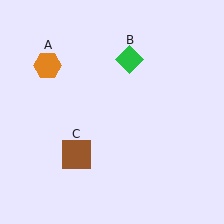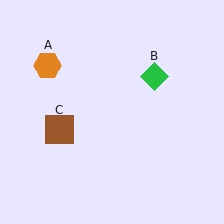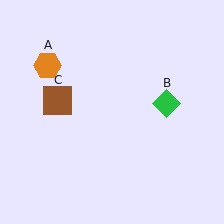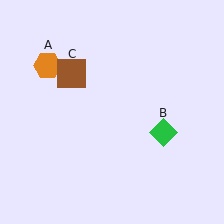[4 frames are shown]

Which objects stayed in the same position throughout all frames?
Orange hexagon (object A) remained stationary.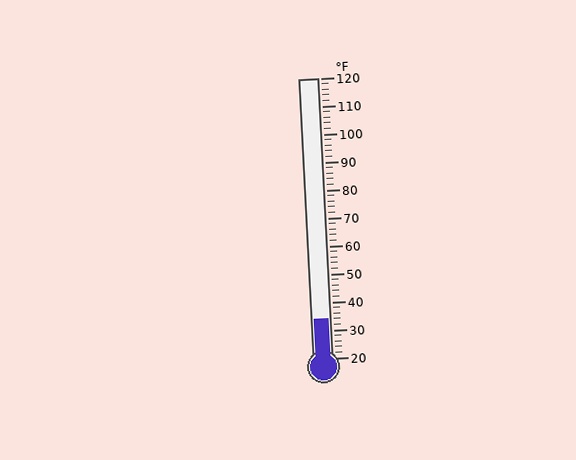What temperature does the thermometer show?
The thermometer shows approximately 34°F.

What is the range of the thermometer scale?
The thermometer scale ranges from 20°F to 120°F.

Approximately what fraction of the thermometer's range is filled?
The thermometer is filled to approximately 15% of its range.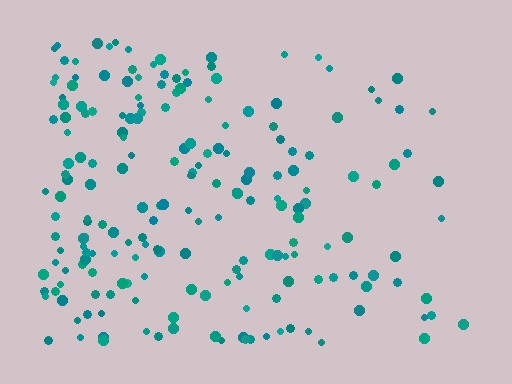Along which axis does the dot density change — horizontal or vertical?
Horizontal.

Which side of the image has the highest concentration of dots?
The left.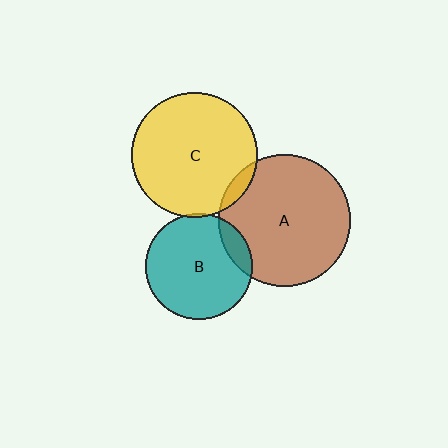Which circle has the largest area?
Circle A (brown).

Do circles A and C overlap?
Yes.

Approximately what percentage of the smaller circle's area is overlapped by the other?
Approximately 5%.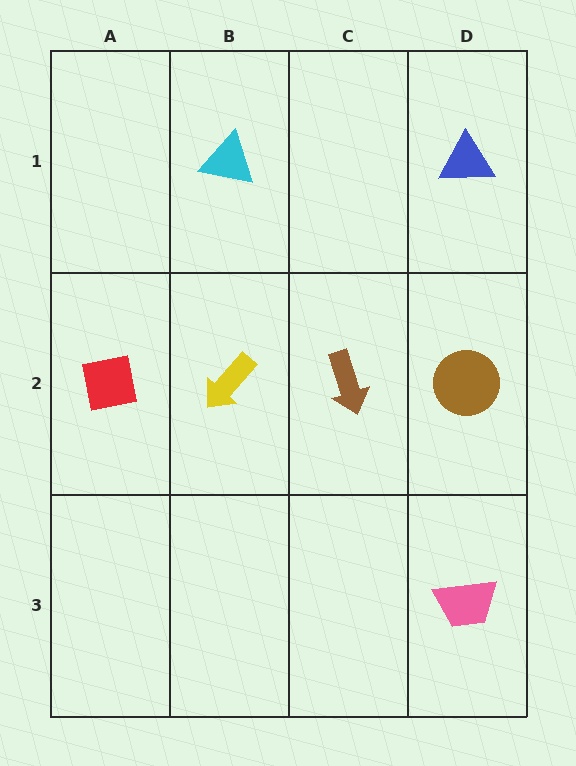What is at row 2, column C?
A brown arrow.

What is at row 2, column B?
A yellow arrow.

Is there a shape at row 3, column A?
No, that cell is empty.